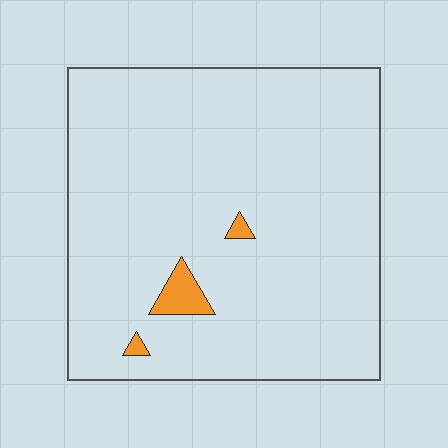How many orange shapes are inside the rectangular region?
3.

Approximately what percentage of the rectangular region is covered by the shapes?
Approximately 5%.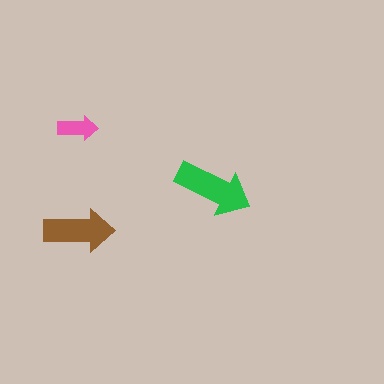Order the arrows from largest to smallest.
the green one, the brown one, the pink one.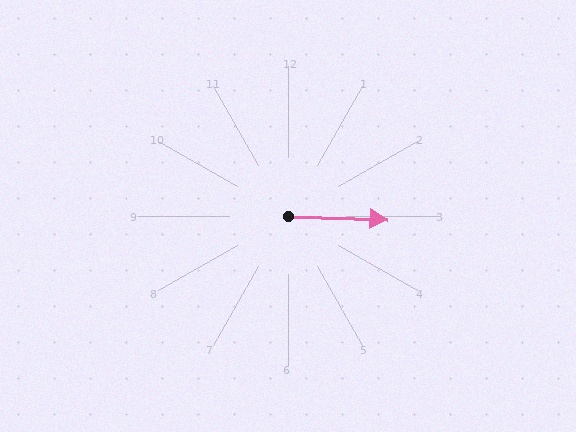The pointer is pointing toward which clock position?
Roughly 3 o'clock.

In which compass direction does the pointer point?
East.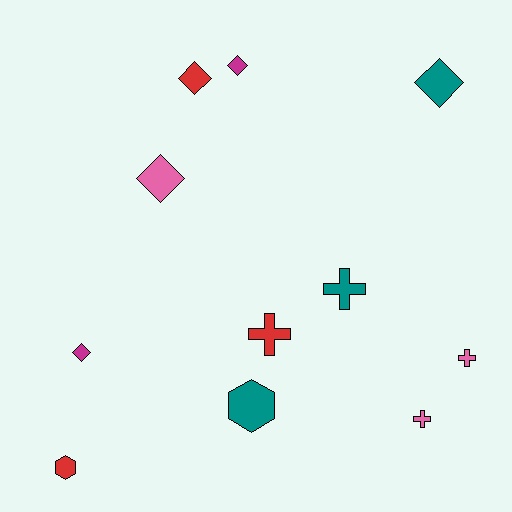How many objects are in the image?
There are 11 objects.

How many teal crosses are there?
There is 1 teal cross.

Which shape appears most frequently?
Diamond, with 5 objects.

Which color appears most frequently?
Pink, with 3 objects.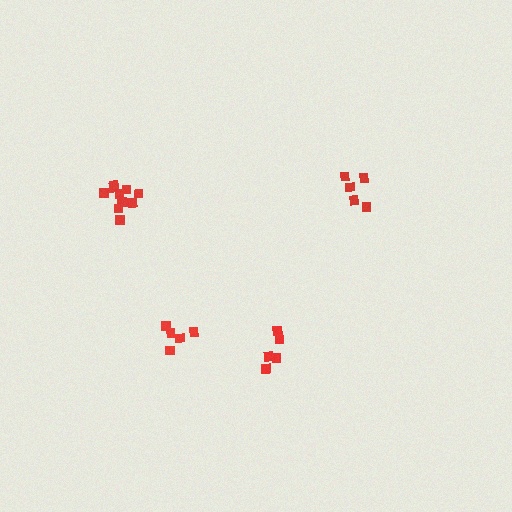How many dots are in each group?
Group 1: 5 dots, Group 2: 5 dots, Group 3: 5 dots, Group 4: 10 dots (25 total).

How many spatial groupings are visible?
There are 4 spatial groupings.